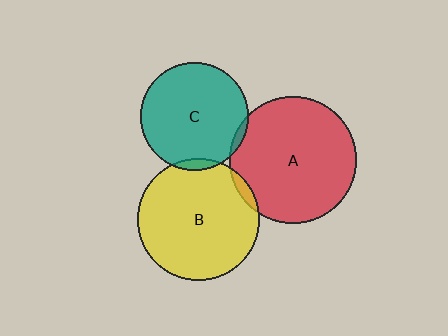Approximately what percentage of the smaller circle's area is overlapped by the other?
Approximately 5%.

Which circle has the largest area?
Circle A (red).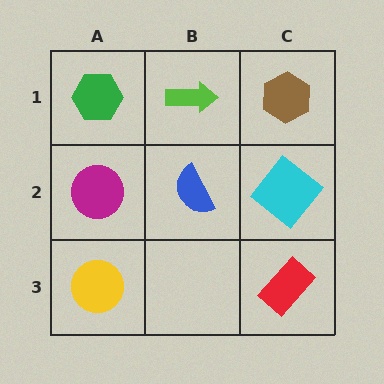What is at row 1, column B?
A lime arrow.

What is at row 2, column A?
A magenta circle.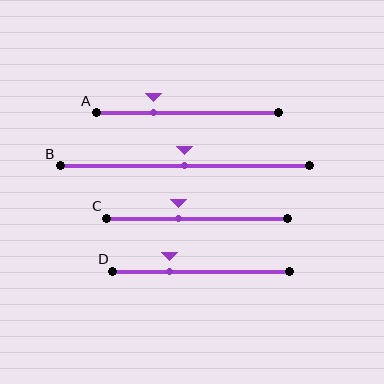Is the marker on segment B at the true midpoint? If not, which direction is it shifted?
Yes, the marker on segment B is at the true midpoint.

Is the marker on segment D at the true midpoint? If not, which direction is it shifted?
No, the marker on segment D is shifted to the left by about 18% of the segment length.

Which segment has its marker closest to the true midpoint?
Segment B has its marker closest to the true midpoint.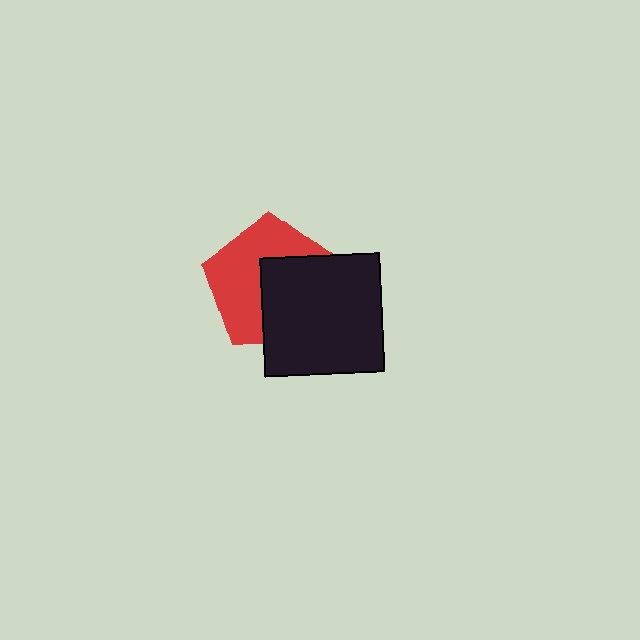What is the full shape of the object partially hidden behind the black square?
The partially hidden object is a red pentagon.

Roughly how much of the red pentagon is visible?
About half of it is visible (roughly 53%).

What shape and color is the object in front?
The object in front is a black square.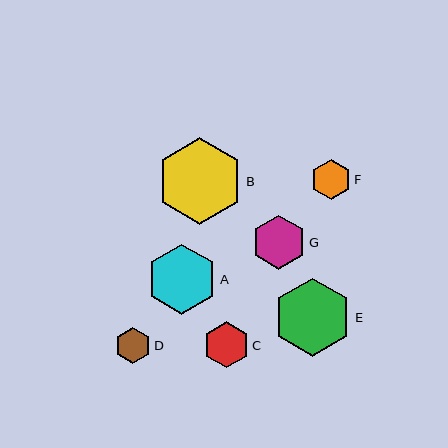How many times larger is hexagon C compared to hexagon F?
Hexagon C is approximately 1.1 times the size of hexagon F.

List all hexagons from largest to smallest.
From largest to smallest: B, E, A, G, C, F, D.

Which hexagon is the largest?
Hexagon B is the largest with a size of approximately 87 pixels.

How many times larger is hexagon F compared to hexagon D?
Hexagon F is approximately 1.1 times the size of hexagon D.